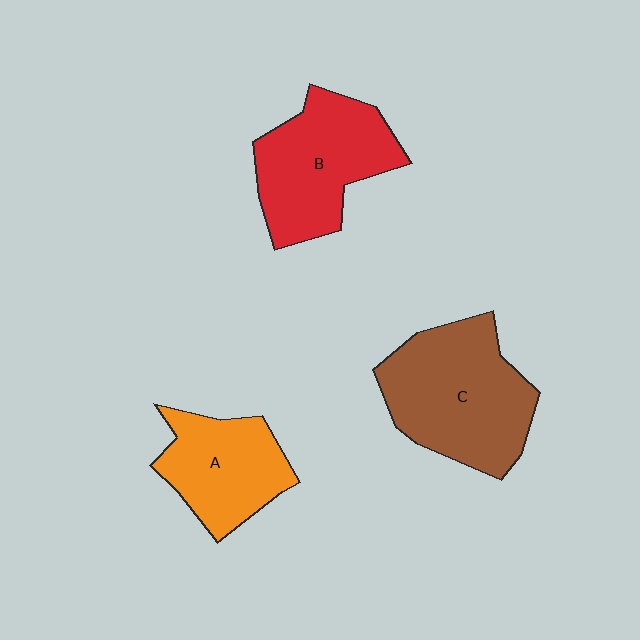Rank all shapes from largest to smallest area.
From largest to smallest: C (brown), B (red), A (orange).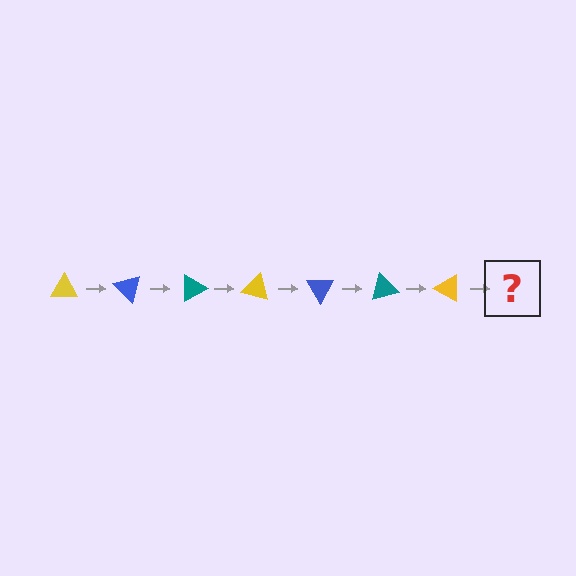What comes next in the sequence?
The next element should be a blue triangle, rotated 315 degrees from the start.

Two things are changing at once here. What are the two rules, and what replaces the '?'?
The two rules are that it rotates 45 degrees each step and the color cycles through yellow, blue, and teal. The '?' should be a blue triangle, rotated 315 degrees from the start.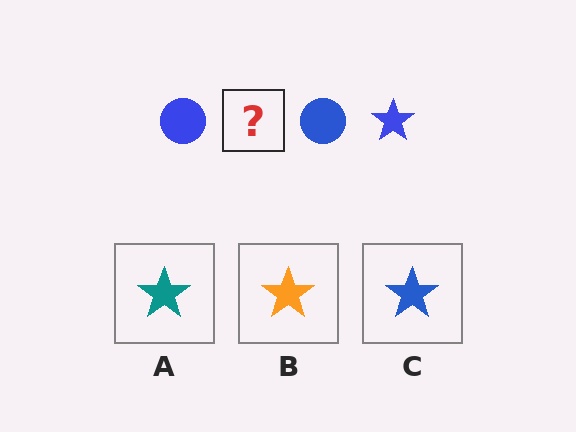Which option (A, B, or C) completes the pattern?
C.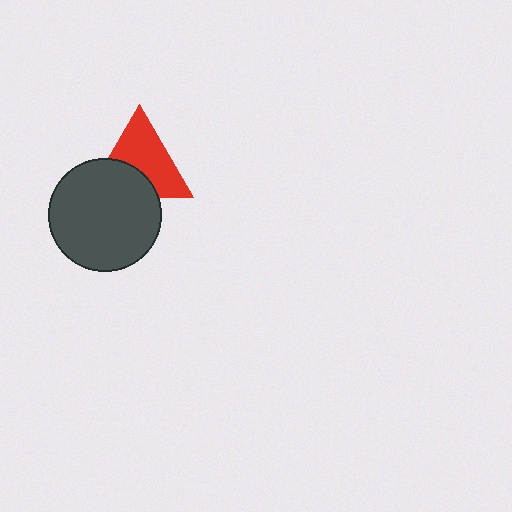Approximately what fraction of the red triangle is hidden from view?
Roughly 37% of the red triangle is hidden behind the dark gray circle.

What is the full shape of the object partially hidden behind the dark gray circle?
The partially hidden object is a red triangle.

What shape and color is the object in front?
The object in front is a dark gray circle.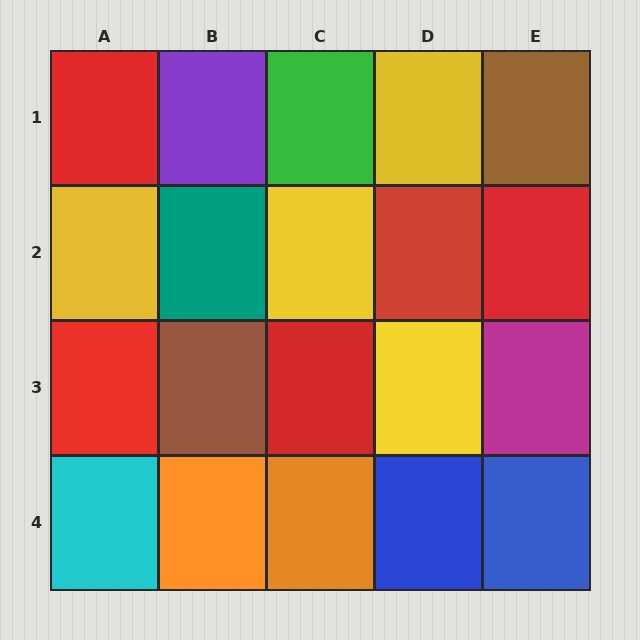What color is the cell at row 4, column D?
Blue.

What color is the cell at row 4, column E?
Blue.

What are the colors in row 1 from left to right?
Red, purple, green, yellow, brown.